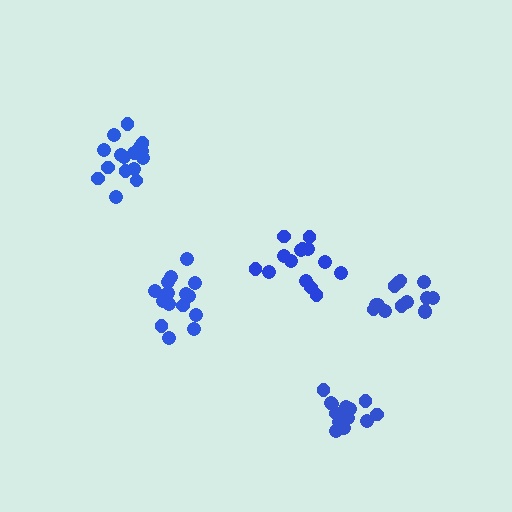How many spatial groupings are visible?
There are 5 spatial groupings.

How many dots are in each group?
Group 1: 16 dots, Group 2: 14 dots, Group 3: 15 dots, Group 4: 14 dots, Group 5: 14 dots (73 total).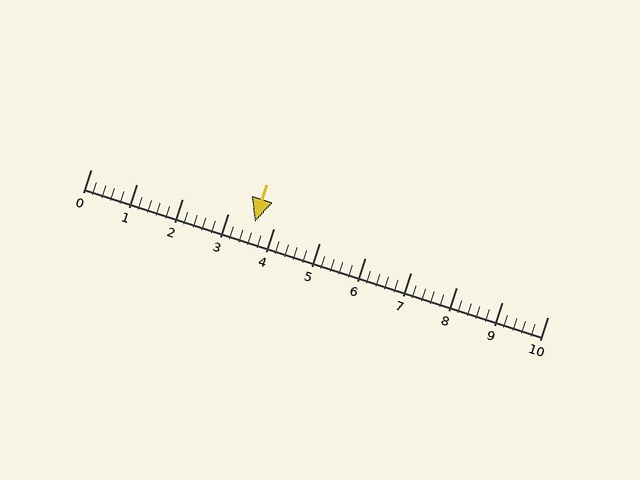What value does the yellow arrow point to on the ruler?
The yellow arrow points to approximately 3.6.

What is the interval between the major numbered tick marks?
The major tick marks are spaced 1 units apart.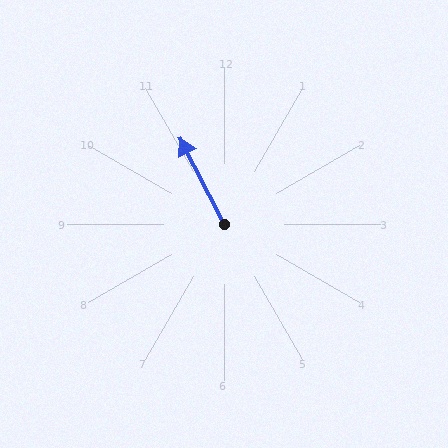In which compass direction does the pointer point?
Northwest.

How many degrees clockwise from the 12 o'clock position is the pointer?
Approximately 333 degrees.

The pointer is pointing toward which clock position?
Roughly 11 o'clock.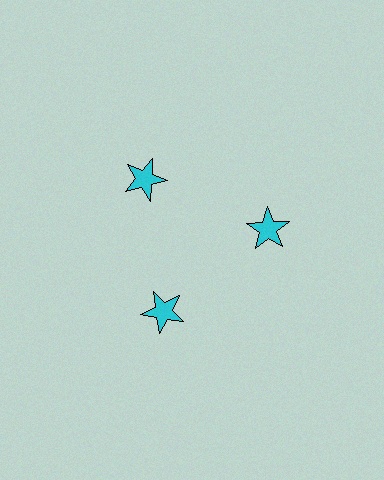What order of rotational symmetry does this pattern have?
This pattern has 3-fold rotational symmetry.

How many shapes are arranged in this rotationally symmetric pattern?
There are 3 shapes, arranged in 3 groups of 1.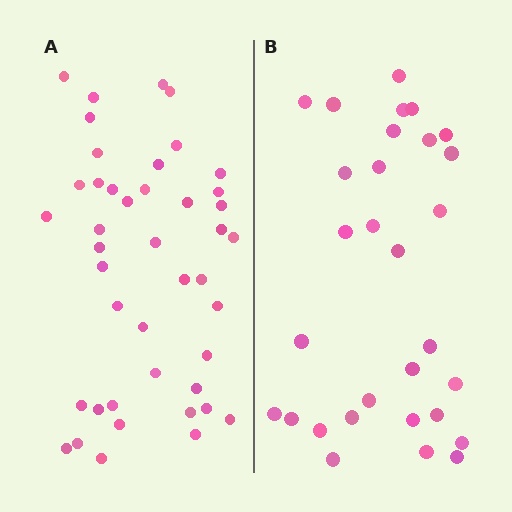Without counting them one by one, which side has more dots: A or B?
Region A (the left region) has more dots.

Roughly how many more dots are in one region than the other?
Region A has approximately 15 more dots than region B.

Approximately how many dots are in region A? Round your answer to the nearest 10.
About 40 dots. (The exact count is 43, which rounds to 40.)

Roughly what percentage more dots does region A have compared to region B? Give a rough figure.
About 45% more.